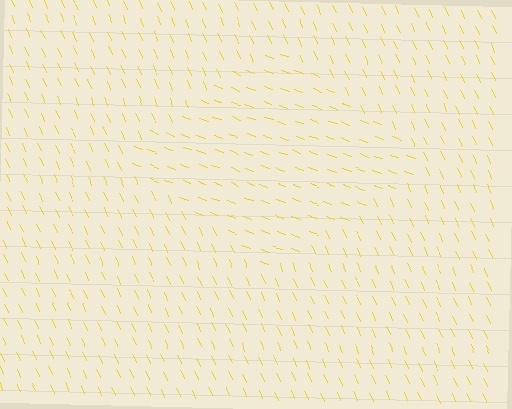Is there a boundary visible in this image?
Yes, there is a texture boundary formed by a change in line orientation.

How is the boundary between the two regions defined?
The boundary is defined purely by a change in line orientation (approximately 45 degrees difference). All lines are the same color and thickness.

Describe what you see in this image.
The image is filled with small yellow line segments. A diamond region in the image has lines oriented differently from the surrounding lines, creating a visible texture boundary.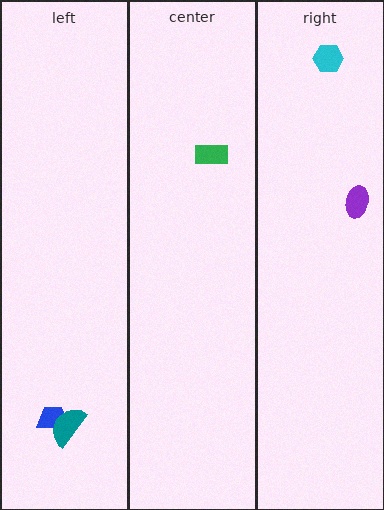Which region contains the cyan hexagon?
The right region.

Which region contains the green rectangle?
The center region.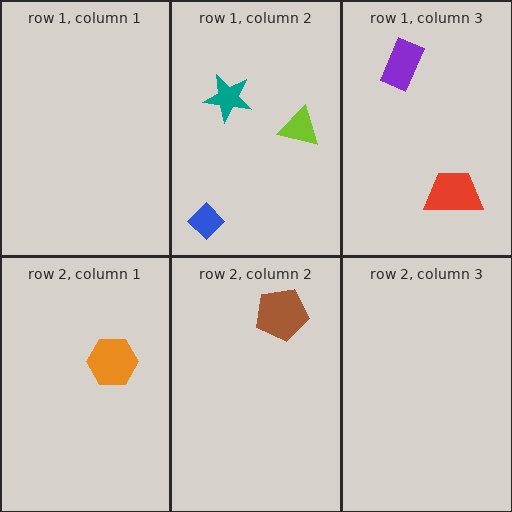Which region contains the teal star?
The row 1, column 2 region.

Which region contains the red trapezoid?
The row 1, column 3 region.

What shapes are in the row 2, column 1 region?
The orange hexagon.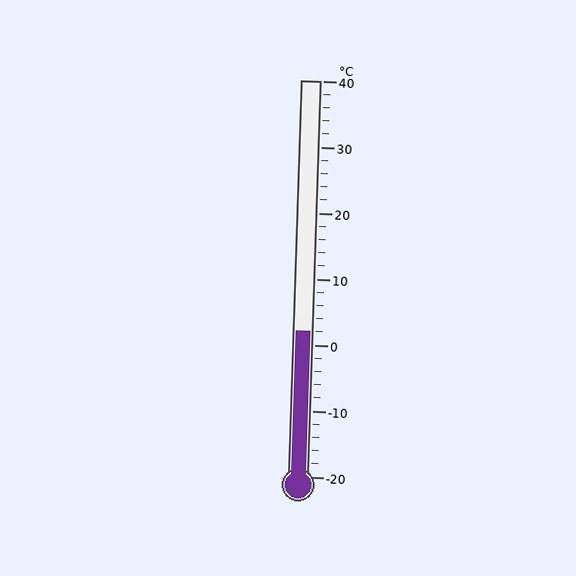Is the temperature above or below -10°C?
The temperature is above -10°C.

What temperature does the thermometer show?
The thermometer shows approximately 2°C.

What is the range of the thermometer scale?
The thermometer scale ranges from -20°C to 40°C.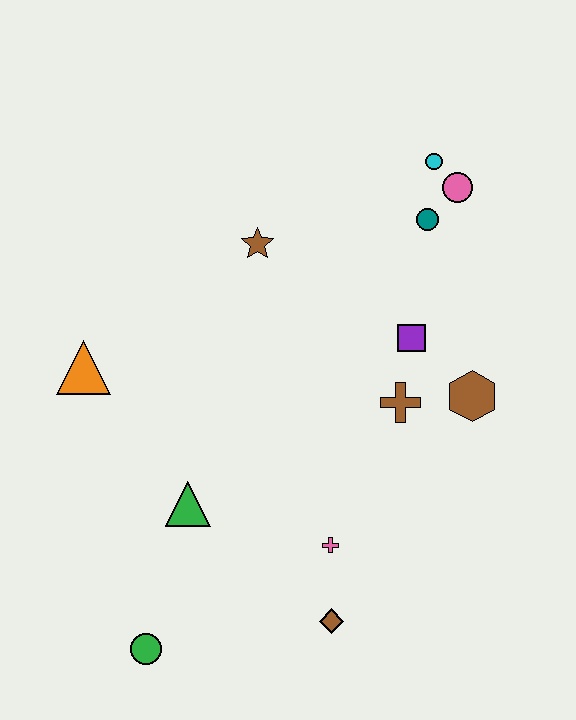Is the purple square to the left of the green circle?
No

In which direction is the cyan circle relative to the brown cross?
The cyan circle is above the brown cross.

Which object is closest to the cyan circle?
The pink circle is closest to the cyan circle.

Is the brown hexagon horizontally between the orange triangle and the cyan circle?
No